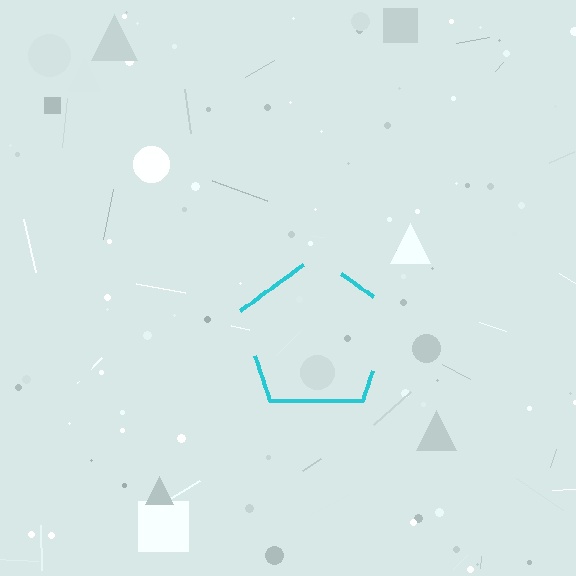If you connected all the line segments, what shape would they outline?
They would outline a pentagon.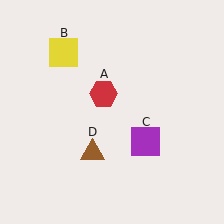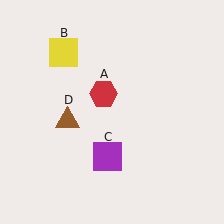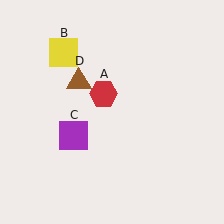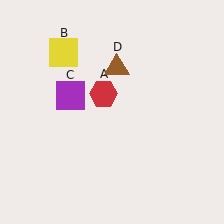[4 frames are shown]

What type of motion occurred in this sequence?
The purple square (object C), brown triangle (object D) rotated clockwise around the center of the scene.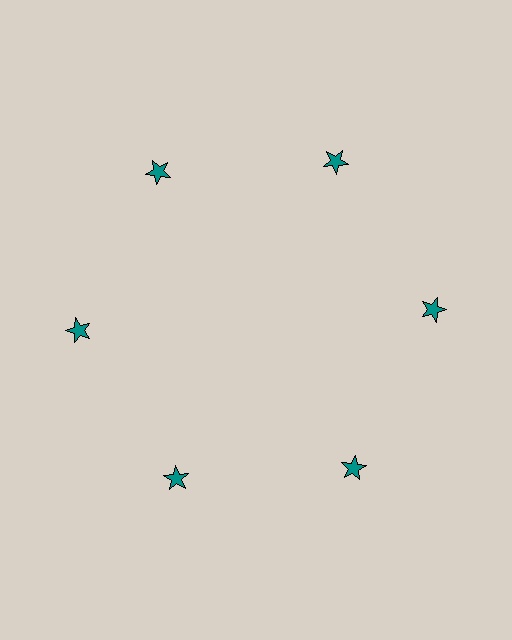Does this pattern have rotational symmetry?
Yes, this pattern has 6-fold rotational symmetry. It looks the same after rotating 60 degrees around the center.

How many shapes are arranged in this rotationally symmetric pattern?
There are 6 shapes, arranged in 6 groups of 1.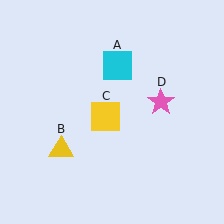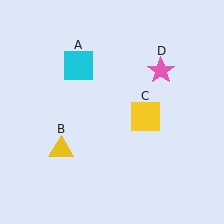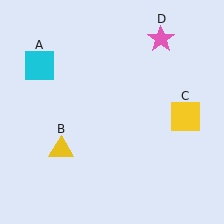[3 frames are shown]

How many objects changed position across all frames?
3 objects changed position: cyan square (object A), yellow square (object C), pink star (object D).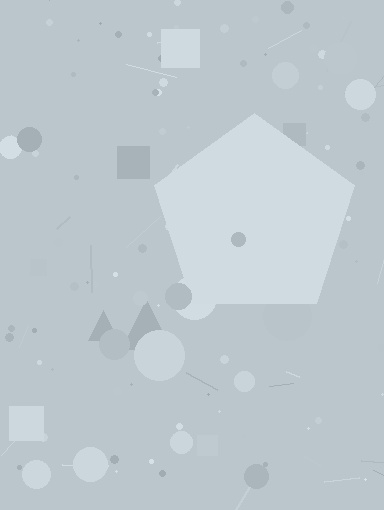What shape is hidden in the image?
A pentagon is hidden in the image.